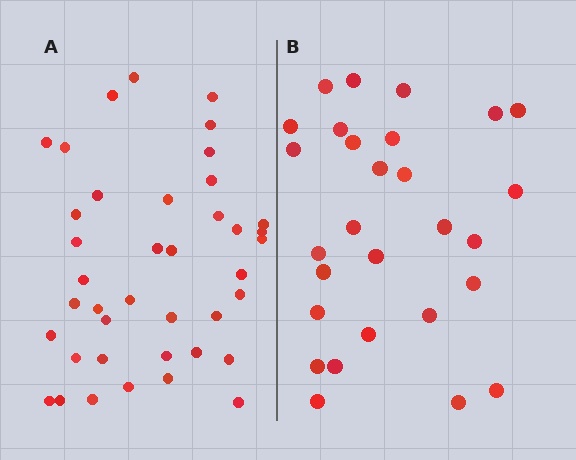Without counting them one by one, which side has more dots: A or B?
Region A (the left region) has more dots.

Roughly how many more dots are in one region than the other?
Region A has roughly 12 or so more dots than region B.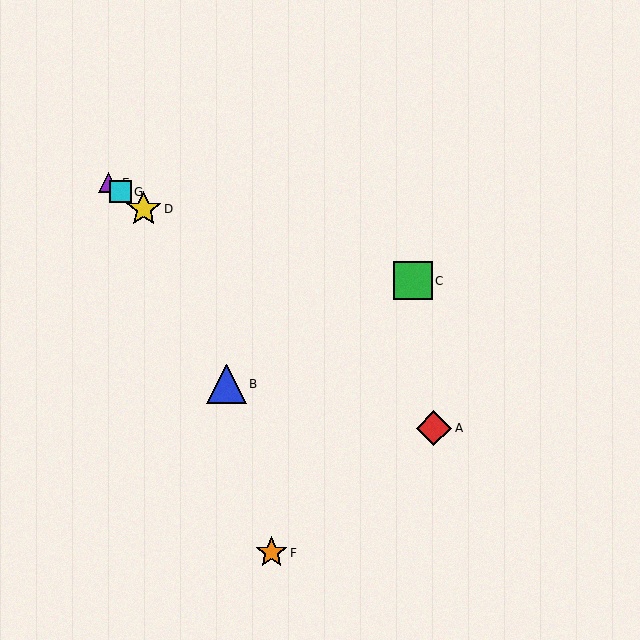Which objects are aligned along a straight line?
Objects A, D, E, G are aligned along a straight line.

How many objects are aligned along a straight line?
4 objects (A, D, E, G) are aligned along a straight line.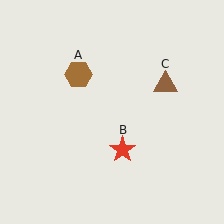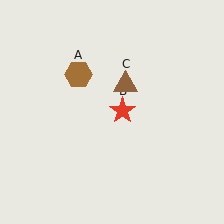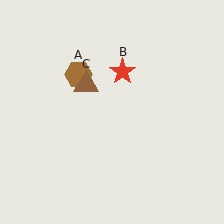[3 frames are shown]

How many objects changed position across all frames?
2 objects changed position: red star (object B), brown triangle (object C).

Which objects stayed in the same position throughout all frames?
Brown hexagon (object A) remained stationary.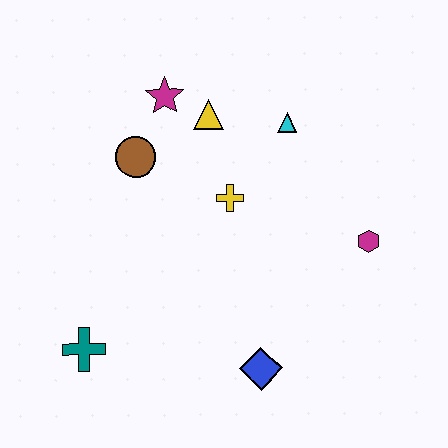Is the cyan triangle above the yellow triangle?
No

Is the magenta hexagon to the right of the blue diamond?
Yes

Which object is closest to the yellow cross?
The yellow triangle is closest to the yellow cross.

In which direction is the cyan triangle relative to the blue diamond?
The cyan triangle is above the blue diamond.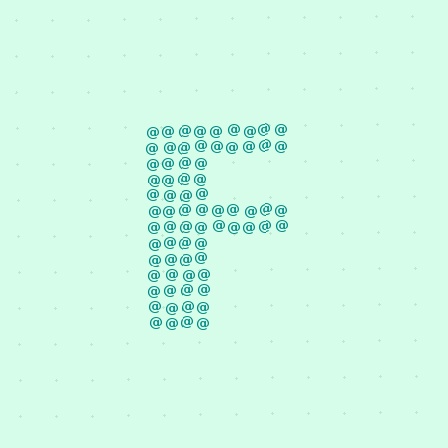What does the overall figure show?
The overall figure shows the letter F.